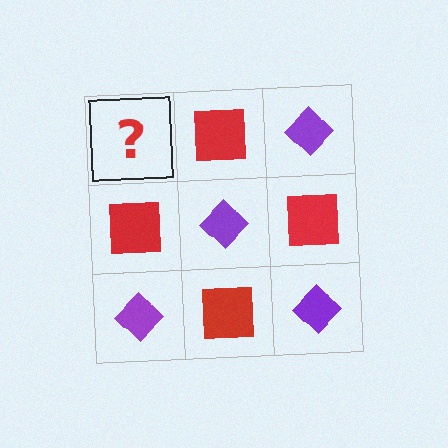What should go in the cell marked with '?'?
The missing cell should contain a purple diamond.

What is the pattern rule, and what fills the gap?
The rule is that it alternates purple diamond and red square in a checkerboard pattern. The gap should be filled with a purple diamond.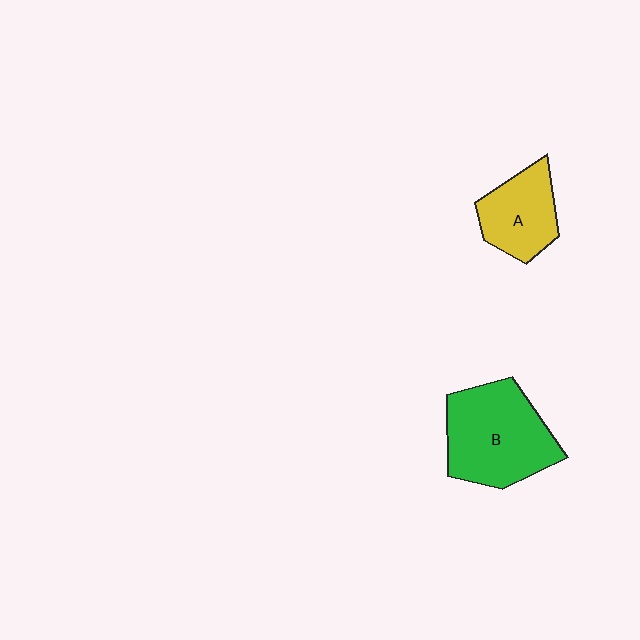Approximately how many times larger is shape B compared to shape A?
Approximately 1.6 times.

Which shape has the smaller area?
Shape A (yellow).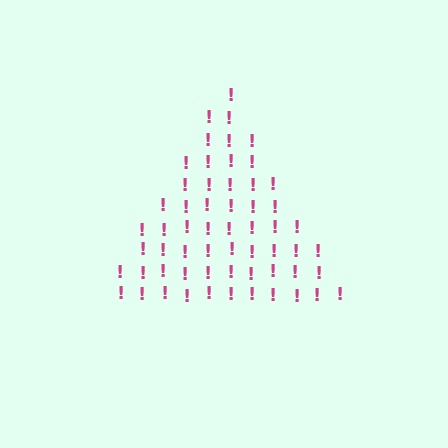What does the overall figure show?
The overall figure shows a triangle.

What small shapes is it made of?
It is made of small exclamation marks.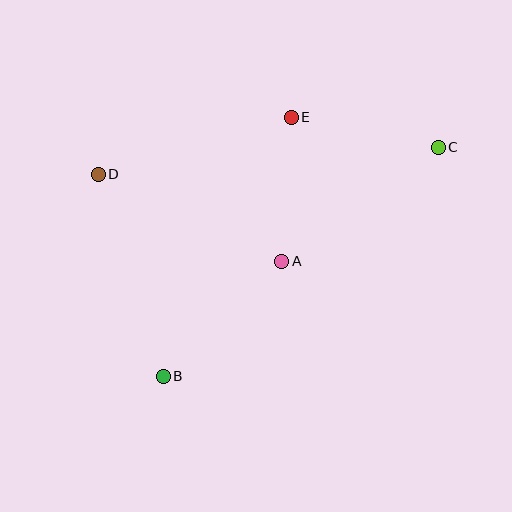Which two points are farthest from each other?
Points B and C are farthest from each other.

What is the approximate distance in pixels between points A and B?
The distance between A and B is approximately 165 pixels.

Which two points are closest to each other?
Points A and E are closest to each other.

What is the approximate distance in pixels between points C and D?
The distance between C and D is approximately 341 pixels.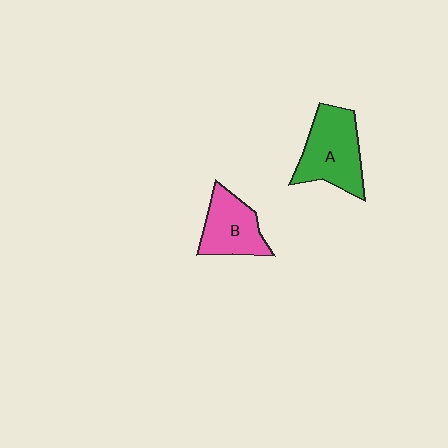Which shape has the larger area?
Shape A (green).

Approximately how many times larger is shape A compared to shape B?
Approximately 1.3 times.